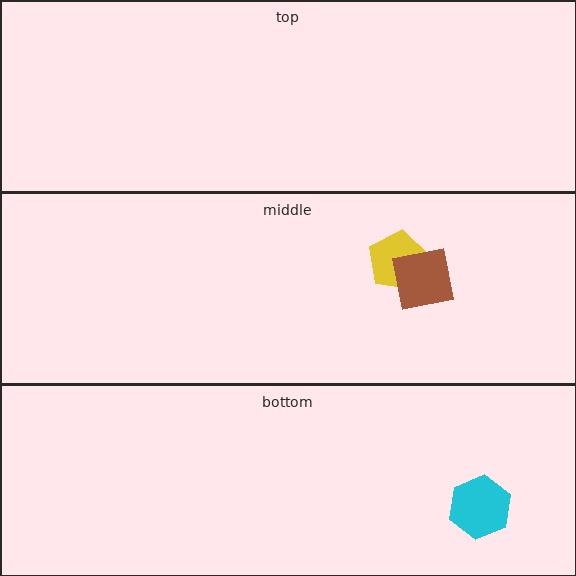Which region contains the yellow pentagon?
The middle region.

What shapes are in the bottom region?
The cyan hexagon.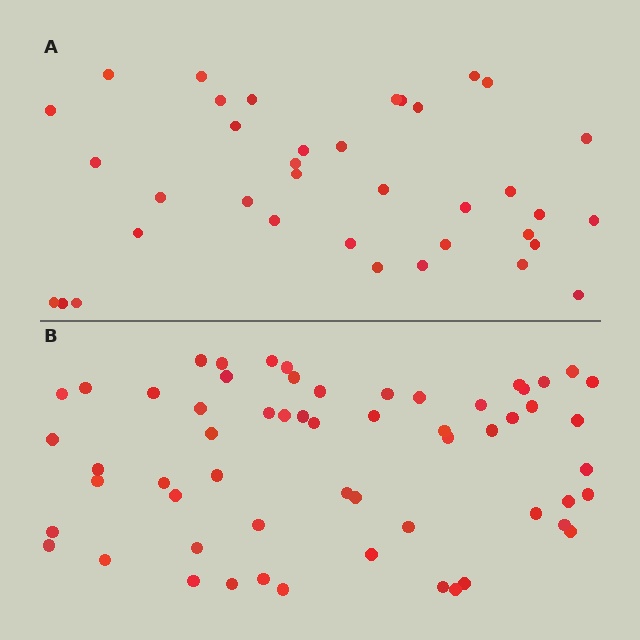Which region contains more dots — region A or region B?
Region B (the bottom region) has more dots.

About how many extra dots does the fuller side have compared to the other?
Region B has approximately 20 more dots than region A.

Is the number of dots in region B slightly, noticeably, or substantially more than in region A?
Region B has substantially more. The ratio is roughly 1.6 to 1.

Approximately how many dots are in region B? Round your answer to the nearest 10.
About 60 dots. (The exact count is 59, which rounds to 60.)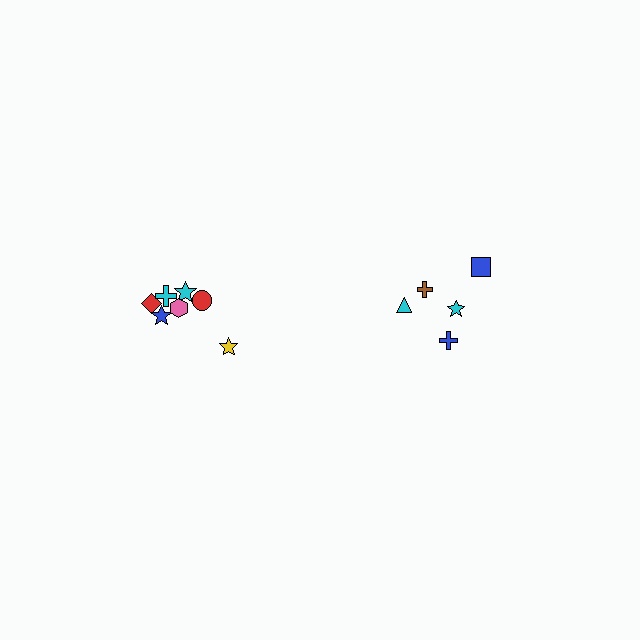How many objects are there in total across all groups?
There are 12 objects.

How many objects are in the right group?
There are 5 objects.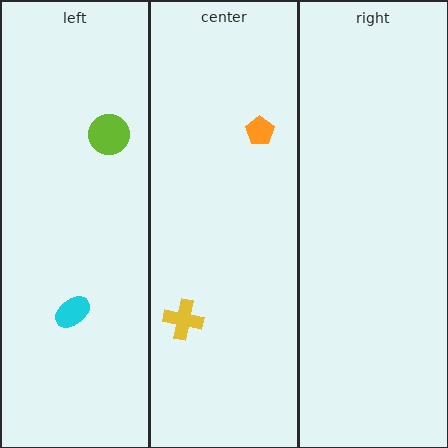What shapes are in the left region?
The cyan ellipse, the lime circle.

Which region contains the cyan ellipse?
The left region.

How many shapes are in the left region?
2.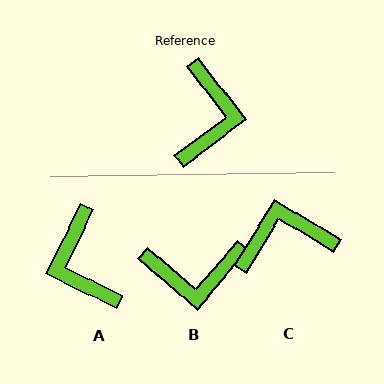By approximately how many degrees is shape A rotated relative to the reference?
Approximately 153 degrees clockwise.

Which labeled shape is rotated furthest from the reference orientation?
A, about 153 degrees away.